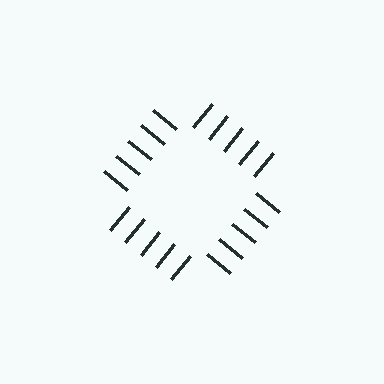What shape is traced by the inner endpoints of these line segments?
An illusory square — the line segments terminate on its edges but no continuous stroke is drawn.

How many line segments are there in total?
20 — 5 along each of the 4 edges.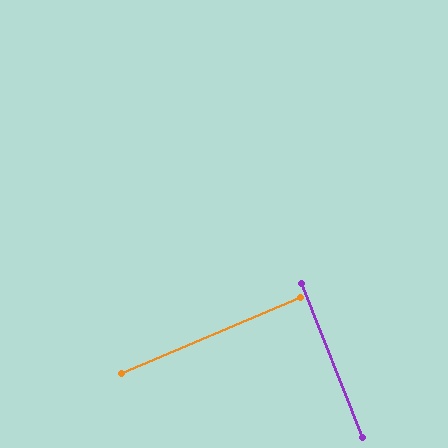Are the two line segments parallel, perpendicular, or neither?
Perpendicular — they meet at approximately 88°.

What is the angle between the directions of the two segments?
Approximately 88 degrees.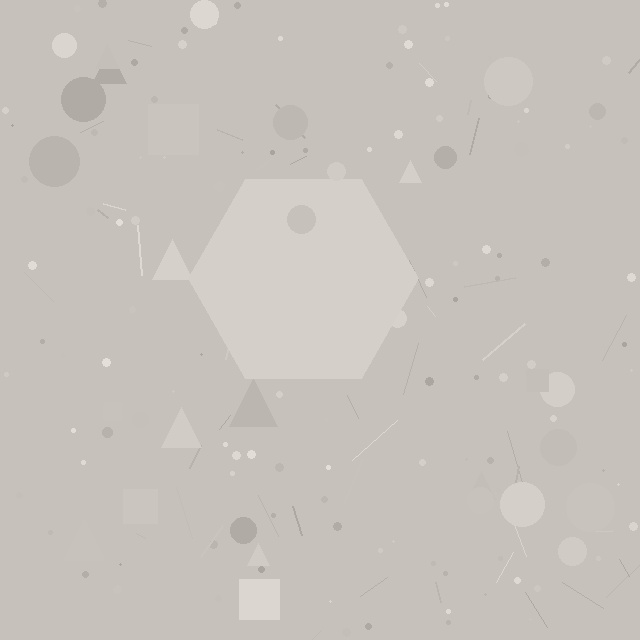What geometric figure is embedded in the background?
A hexagon is embedded in the background.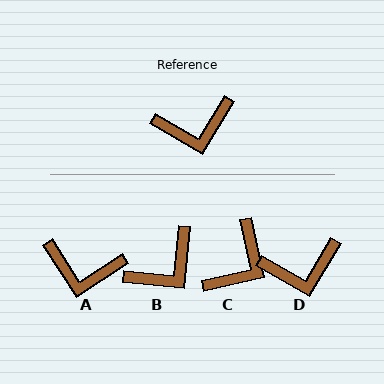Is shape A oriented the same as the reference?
No, it is off by about 27 degrees.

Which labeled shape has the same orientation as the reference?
D.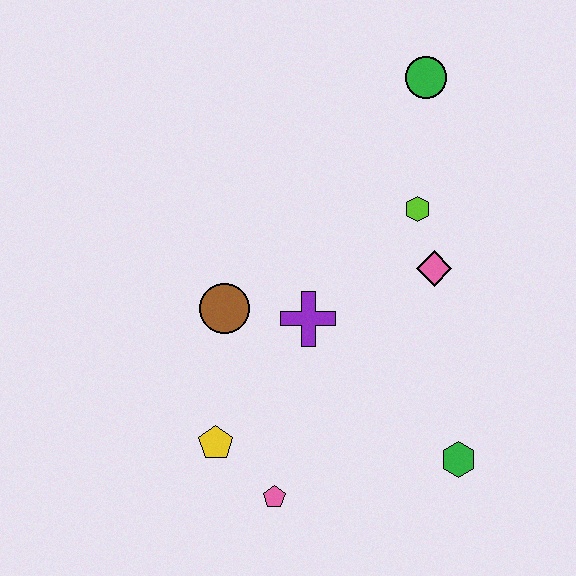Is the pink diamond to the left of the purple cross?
No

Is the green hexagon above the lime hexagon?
No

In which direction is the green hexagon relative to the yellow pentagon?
The green hexagon is to the right of the yellow pentagon.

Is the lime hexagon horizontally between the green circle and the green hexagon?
No